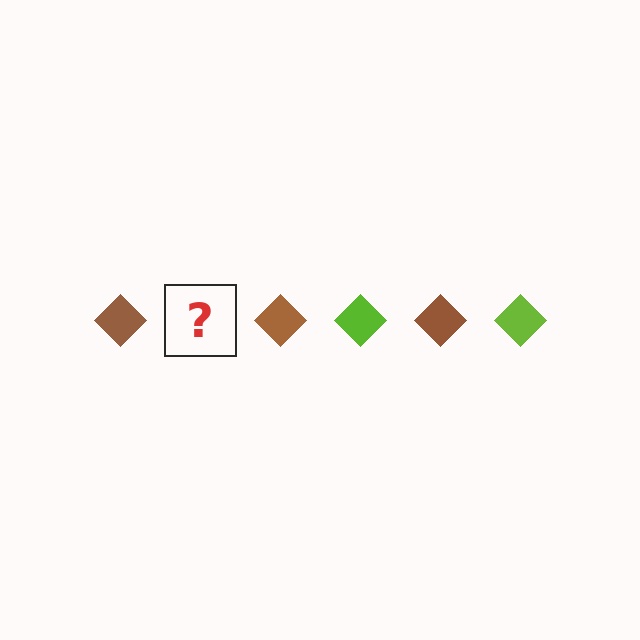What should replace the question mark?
The question mark should be replaced with a lime diamond.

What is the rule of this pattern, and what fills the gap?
The rule is that the pattern cycles through brown, lime diamonds. The gap should be filled with a lime diamond.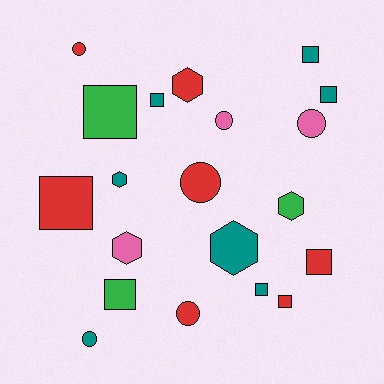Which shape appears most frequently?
Square, with 9 objects.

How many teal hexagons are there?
There are 2 teal hexagons.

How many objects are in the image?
There are 20 objects.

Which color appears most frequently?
Teal, with 7 objects.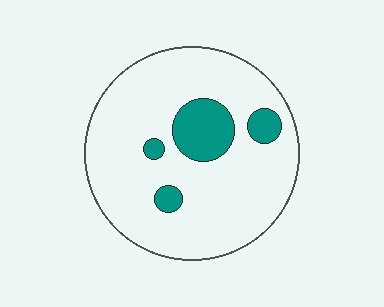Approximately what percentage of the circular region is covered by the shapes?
Approximately 15%.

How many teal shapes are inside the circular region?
4.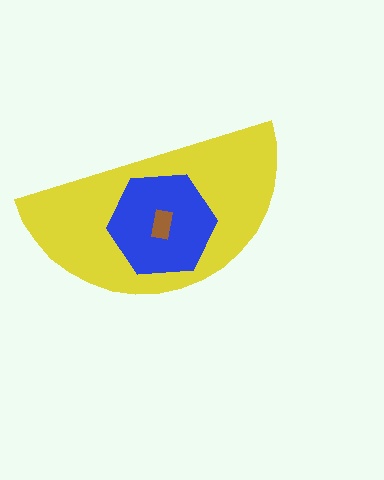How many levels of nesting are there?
3.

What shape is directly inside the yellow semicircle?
The blue hexagon.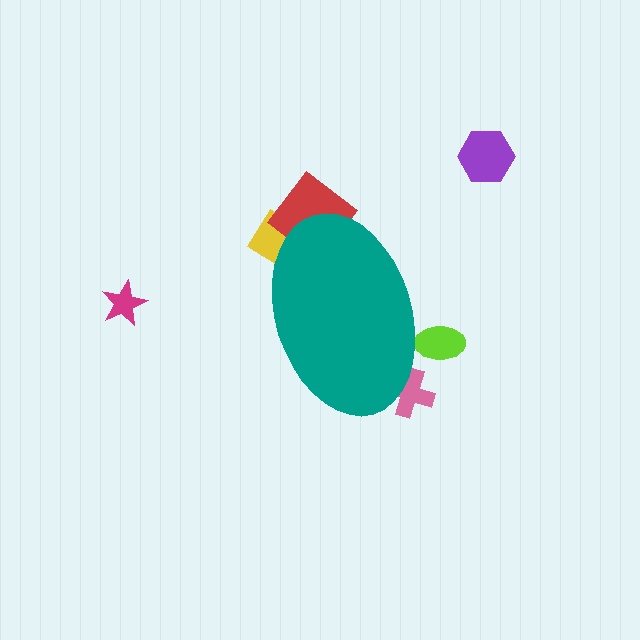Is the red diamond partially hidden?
Yes, the red diamond is partially hidden behind the teal ellipse.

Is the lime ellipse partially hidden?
Yes, the lime ellipse is partially hidden behind the teal ellipse.